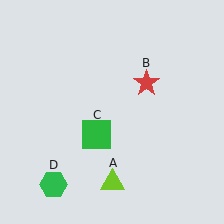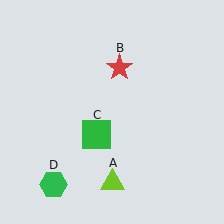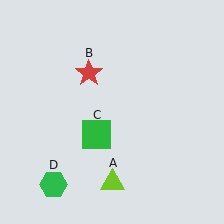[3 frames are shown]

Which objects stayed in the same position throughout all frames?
Lime triangle (object A) and green square (object C) and green hexagon (object D) remained stationary.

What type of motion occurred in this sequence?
The red star (object B) rotated counterclockwise around the center of the scene.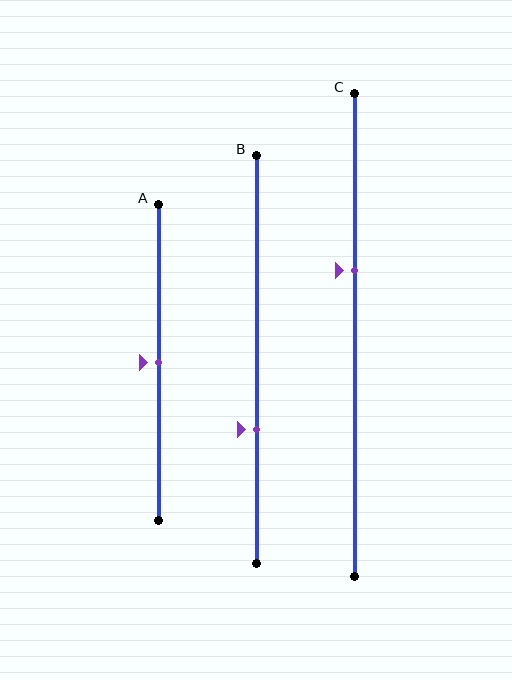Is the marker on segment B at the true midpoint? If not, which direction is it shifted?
No, the marker on segment B is shifted downward by about 17% of the segment length.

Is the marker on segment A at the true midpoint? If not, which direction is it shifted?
Yes, the marker on segment A is at the true midpoint.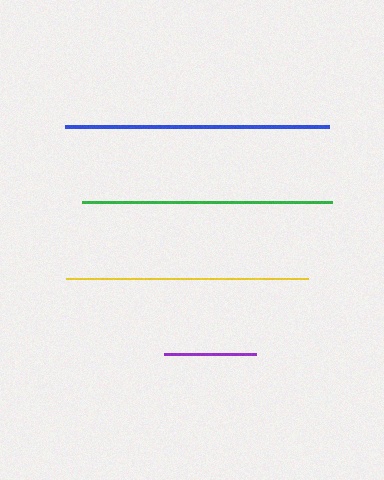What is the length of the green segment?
The green segment is approximately 250 pixels long.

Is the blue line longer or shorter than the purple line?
The blue line is longer than the purple line.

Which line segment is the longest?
The blue line is the longest at approximately 264 pixels.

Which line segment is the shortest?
The purple line is the shortest at approximately 92 pixels.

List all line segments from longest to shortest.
From longest to shortest: blue, green, yellow, purple.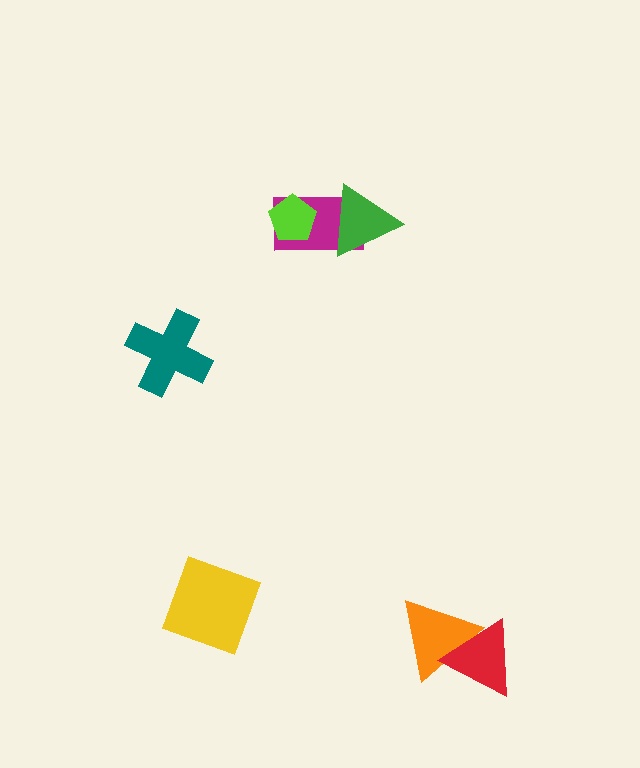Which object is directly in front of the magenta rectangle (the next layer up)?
The green triangle is directly in front of the magenta rectangle.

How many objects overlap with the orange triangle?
1 object overlaps with the orange triangle.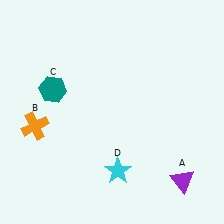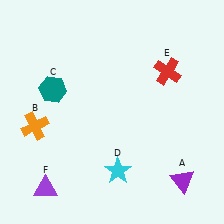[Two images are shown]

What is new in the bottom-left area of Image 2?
A purple triangle (F) was added in the bottom-left area of Image 2.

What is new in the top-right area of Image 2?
A red cross (E) was added in the top-right area of Image 2.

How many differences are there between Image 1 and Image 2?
There are 2 differences between the two images.